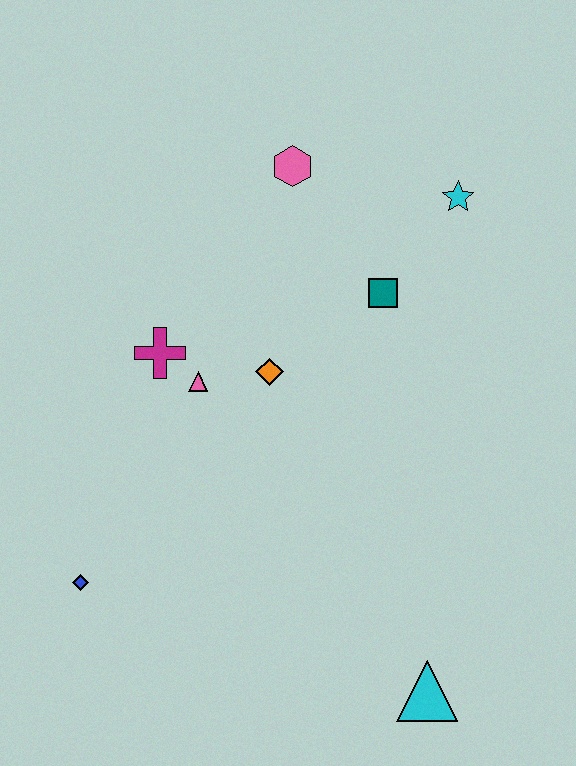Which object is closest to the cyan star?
The teal square is closest to the cyan star.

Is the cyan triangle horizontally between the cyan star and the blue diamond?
Yes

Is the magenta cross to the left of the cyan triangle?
Yes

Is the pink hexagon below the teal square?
No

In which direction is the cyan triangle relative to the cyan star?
The cyan triangle is below the cyan star.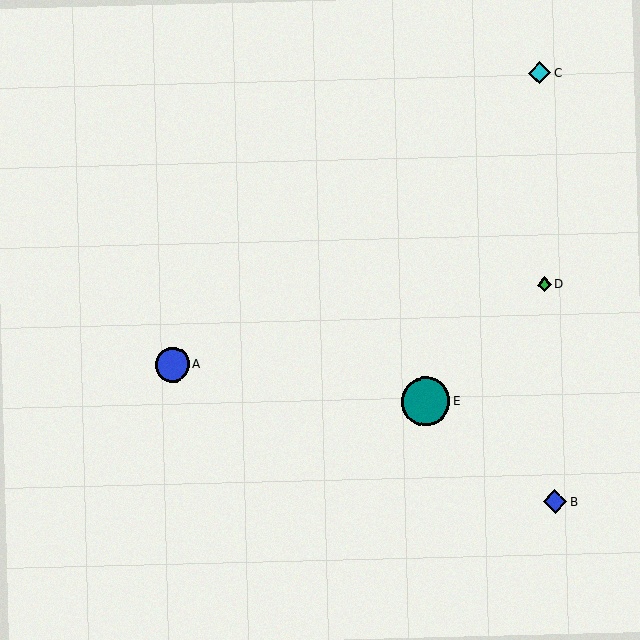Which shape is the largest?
The teal circle (labeled E) is the largest.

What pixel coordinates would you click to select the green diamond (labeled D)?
Click at (544, 284) to select the green diamond D.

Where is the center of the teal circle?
The center of the teal circle is at (426, 401).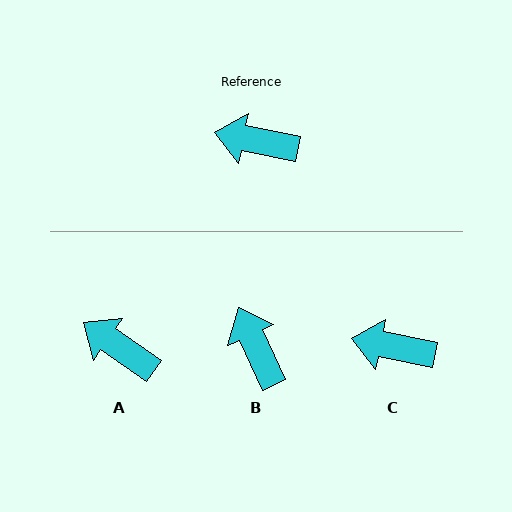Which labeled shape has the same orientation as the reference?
C.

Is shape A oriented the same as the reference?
No, it is off by about 24 degrees.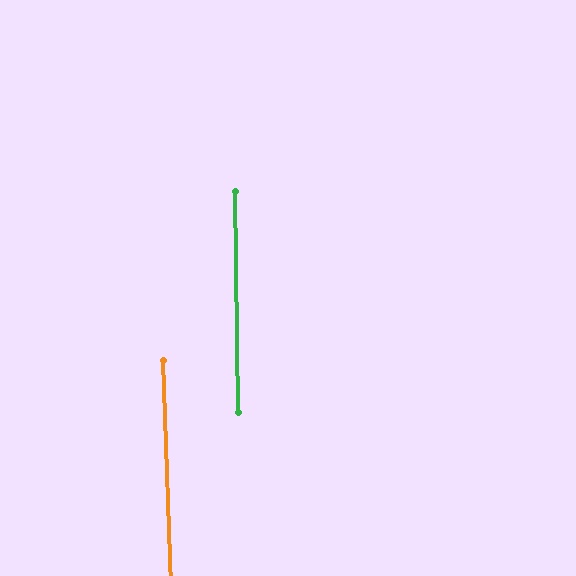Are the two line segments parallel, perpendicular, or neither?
Parallel — their directions differ by only 1.1°.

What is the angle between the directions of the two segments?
Approximately 1 degree.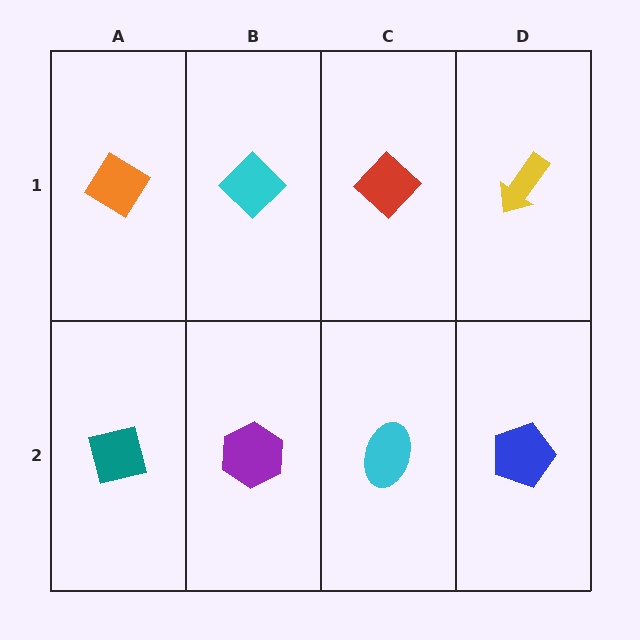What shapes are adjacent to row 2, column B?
A cyan diamond (row 1, column B), a teal square (row 2, column A), a cyan ellipse (row 2, column C).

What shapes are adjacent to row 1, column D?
A blue pentagon (row 2, column D), a red diamond (row 1, column C).